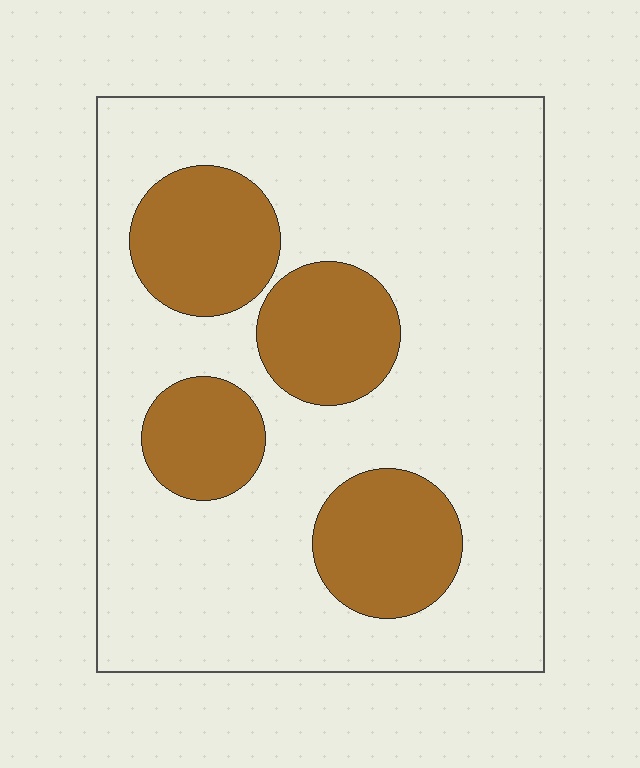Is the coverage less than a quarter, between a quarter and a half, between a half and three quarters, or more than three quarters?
Between a quarter and a half.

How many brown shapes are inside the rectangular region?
4.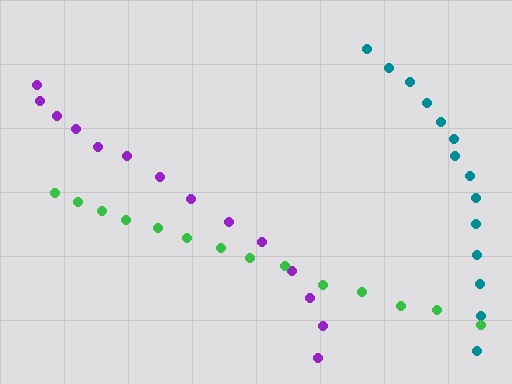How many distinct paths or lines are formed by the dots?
There are 3 distinct paths.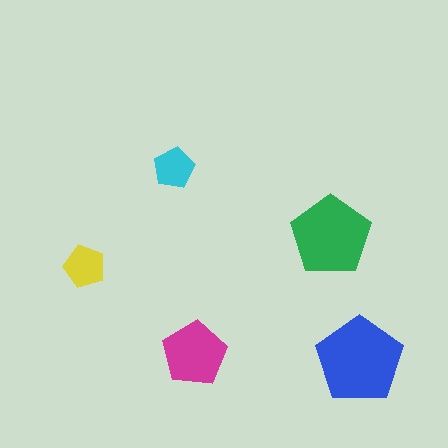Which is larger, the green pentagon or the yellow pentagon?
The green one.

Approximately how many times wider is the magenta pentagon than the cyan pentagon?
About 1.5 times wider.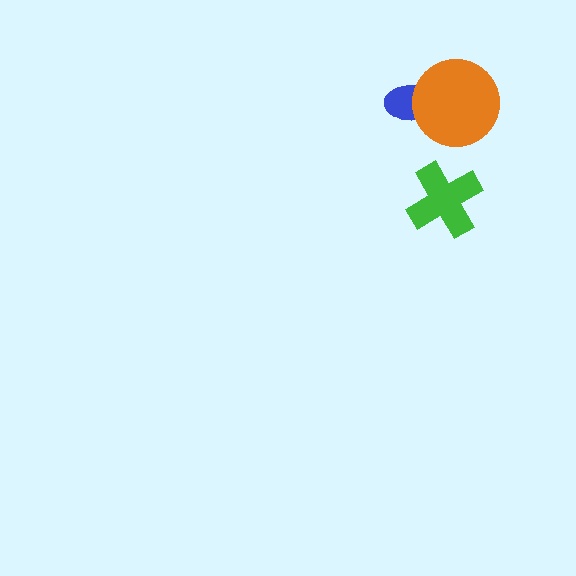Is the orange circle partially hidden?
No, no other shape covers it.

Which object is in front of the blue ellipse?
The orange circle is in front of the blue ellipse.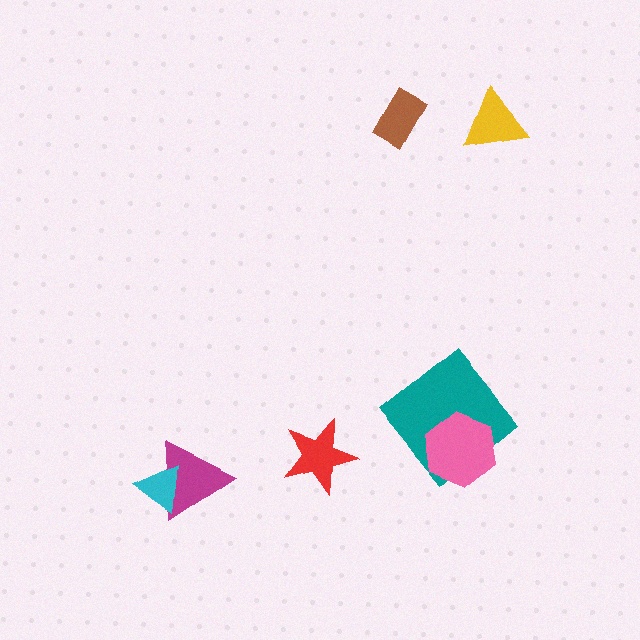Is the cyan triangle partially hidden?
No, no other shape covers it.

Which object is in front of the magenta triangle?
The cyan triangle is in front of the magenta triangle.